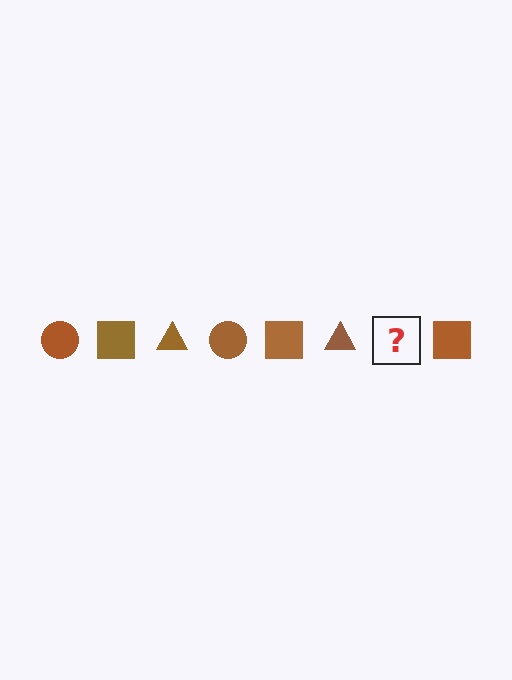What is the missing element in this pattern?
The missing element is a brown circle.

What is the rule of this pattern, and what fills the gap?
The rule is that the pattern cycles through circle, square, triangle shapes in brown. The gap should be filled with a brown circle.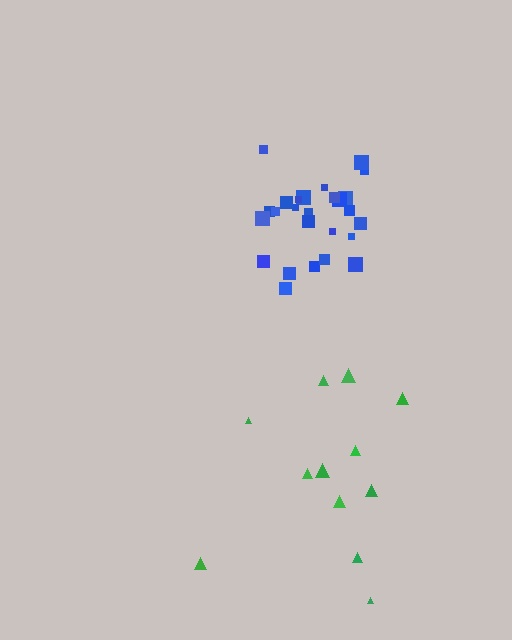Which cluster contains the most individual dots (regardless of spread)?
Blue (26).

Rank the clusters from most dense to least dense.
blue, green.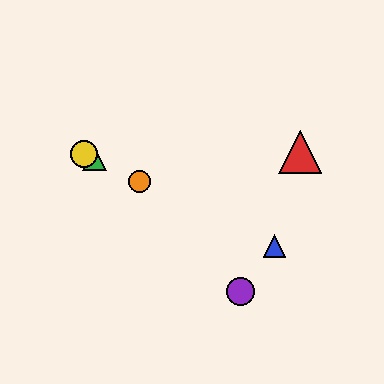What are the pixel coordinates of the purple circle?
The purple circle is at (241, 291).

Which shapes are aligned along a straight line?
The blue triangle, the green triangle, the yellow circle, the orange circle are aligned along a straight line.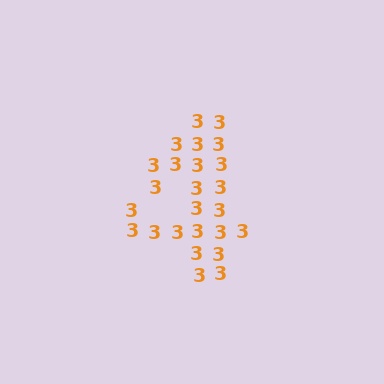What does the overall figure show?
The overall figure shows the digit 4.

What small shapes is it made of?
It is made of small digit 3's.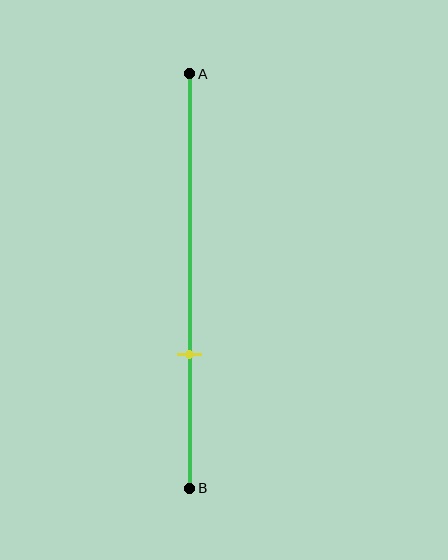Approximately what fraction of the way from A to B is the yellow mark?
The yellow mark is approximately 70% of the way from A to B.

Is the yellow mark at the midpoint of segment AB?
No, the mark is at about 70% from A, not at the 50% midpoint.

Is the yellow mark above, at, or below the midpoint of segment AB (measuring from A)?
The yellow mark is below the midpoint of segment AB.